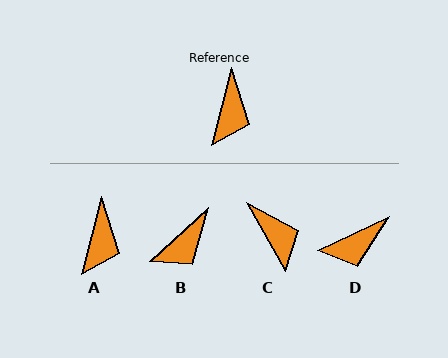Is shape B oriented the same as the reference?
No, it is off by about 33 degrees.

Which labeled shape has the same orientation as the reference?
A.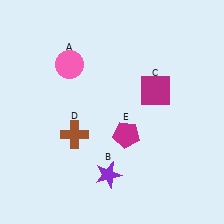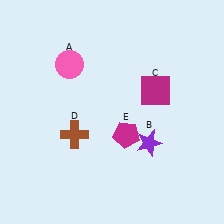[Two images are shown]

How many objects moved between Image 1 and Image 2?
1 object moved between the two images.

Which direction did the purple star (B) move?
The purple star (B) moved right.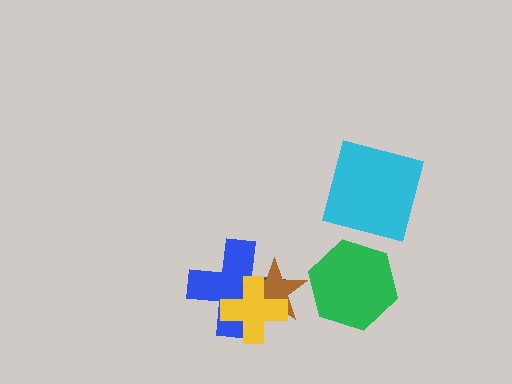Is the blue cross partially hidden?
Yes, it is partially covered by another shape.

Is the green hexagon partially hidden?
No, no other shape covers it.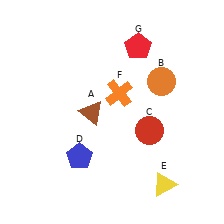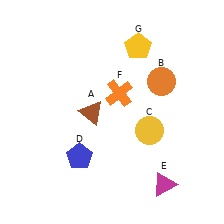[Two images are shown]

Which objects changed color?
C changed from red to yellow. E changed from yellow to magenta. G changed from red to yellow.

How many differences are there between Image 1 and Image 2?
There are 3 differences between the two images.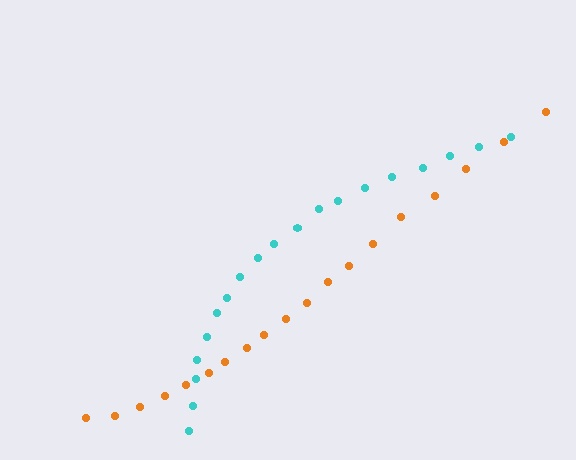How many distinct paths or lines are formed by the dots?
There are 2 distinct paths.